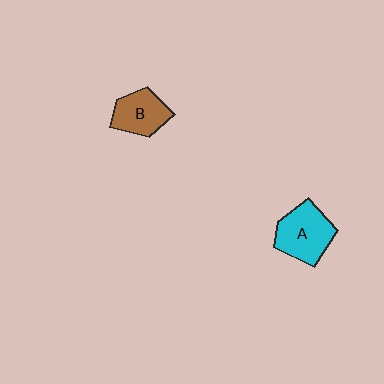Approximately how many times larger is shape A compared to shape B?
Approximately 1.3 times.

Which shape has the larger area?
Shape A (cyan).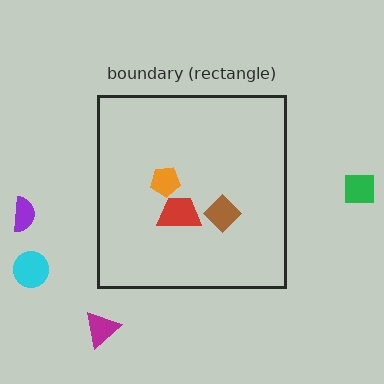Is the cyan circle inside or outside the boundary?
Outside.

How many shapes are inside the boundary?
3 inside, 4 outside.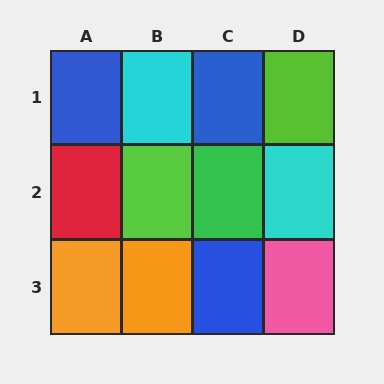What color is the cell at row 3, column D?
Pink.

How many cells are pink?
1 cell is pink.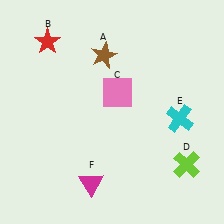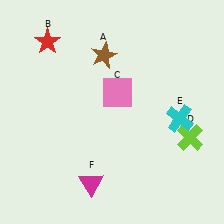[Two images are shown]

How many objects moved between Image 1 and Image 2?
1 object moved between the two images.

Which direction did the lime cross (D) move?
The lime cross (D) moved up.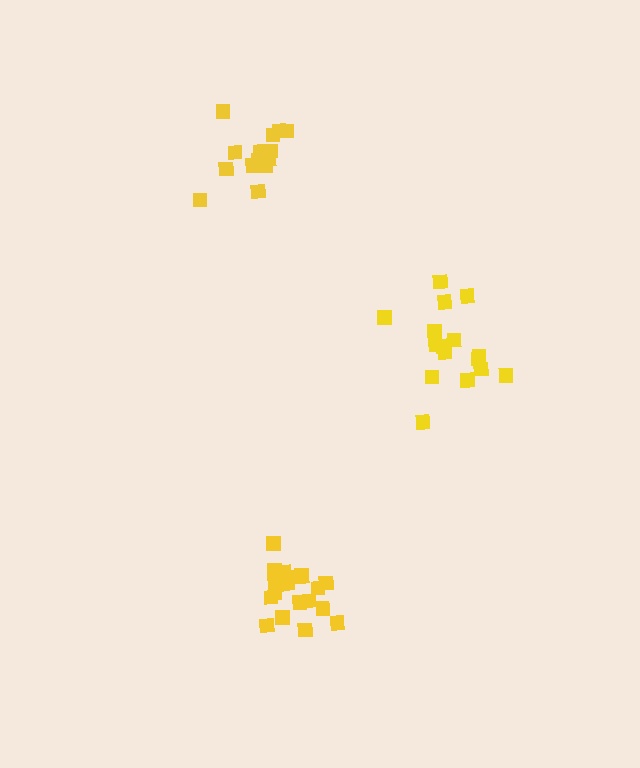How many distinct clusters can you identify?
There are 3 distinct clusters.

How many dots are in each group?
Group 1: 19 dots, Group 2: 14 dots, Group 3: 16 dots (49 total).